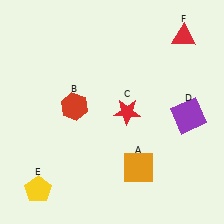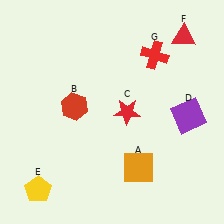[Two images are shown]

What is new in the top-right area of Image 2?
A red cross (G) was added in the top-right area of Image 2.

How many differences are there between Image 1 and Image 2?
There is 1 difference between the two images.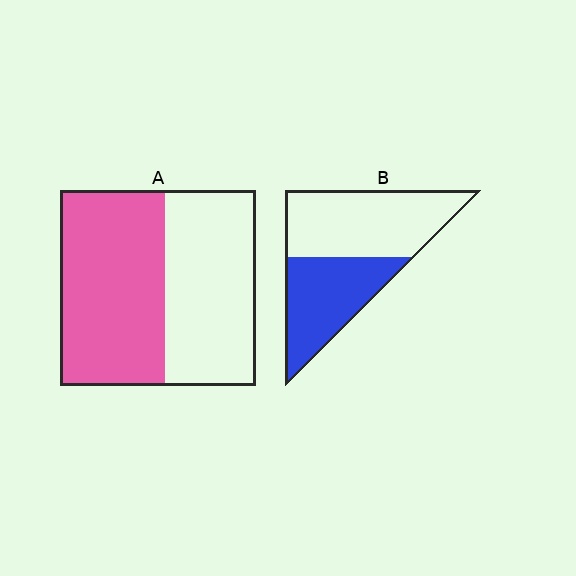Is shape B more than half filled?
No.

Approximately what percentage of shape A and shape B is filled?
A is approximately 55% and B is approximately 45%.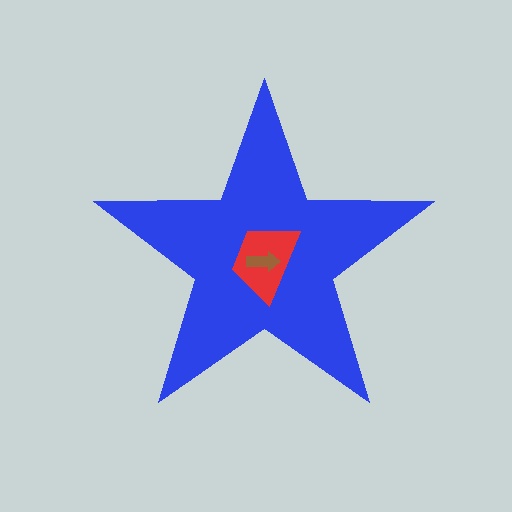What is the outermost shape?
The blue star.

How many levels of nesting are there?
3.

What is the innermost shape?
The brown arrow.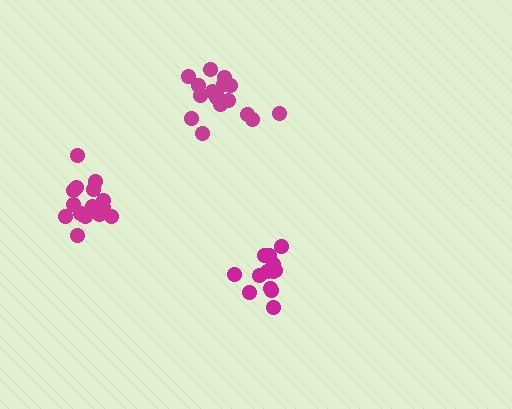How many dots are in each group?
Group 1: 19 dots, Group 2: 13 dots, Group 3: 18 dots (50 total).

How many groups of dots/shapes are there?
There are 3 groups.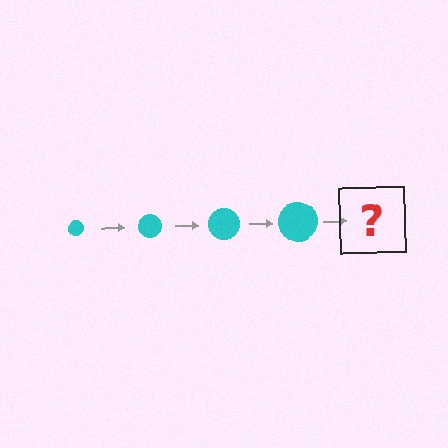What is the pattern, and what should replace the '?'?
The pattern is that the circle gets progressively larger each step. The '?' should be a cyan circle, larger than the previous one.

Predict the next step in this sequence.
The next step is a cyan circle, larger than the previous one.